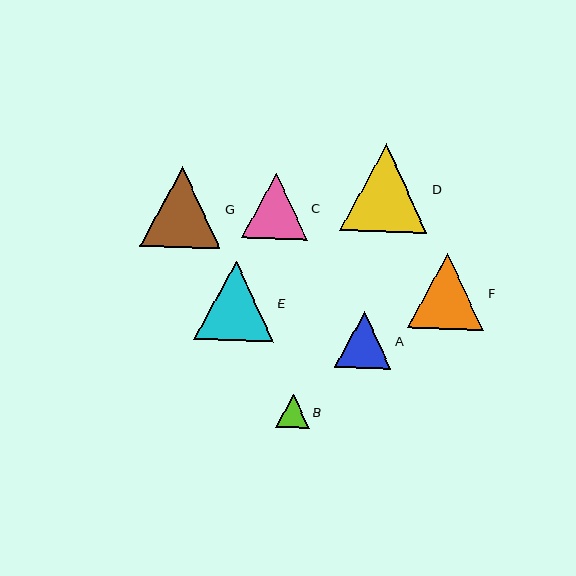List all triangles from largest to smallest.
From largest to smallest: D, G, E, F, C, A, B.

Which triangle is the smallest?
Triangle B is the smallest with a size of approximately 34 pixels.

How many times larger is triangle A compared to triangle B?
Triangle A is approximately 1.7 times the size of triangle B.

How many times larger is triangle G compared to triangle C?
Triangle G is approximately 1.2 times the size of triangle C.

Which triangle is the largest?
Triangle D is the largest with a size of approximately 88 pixels.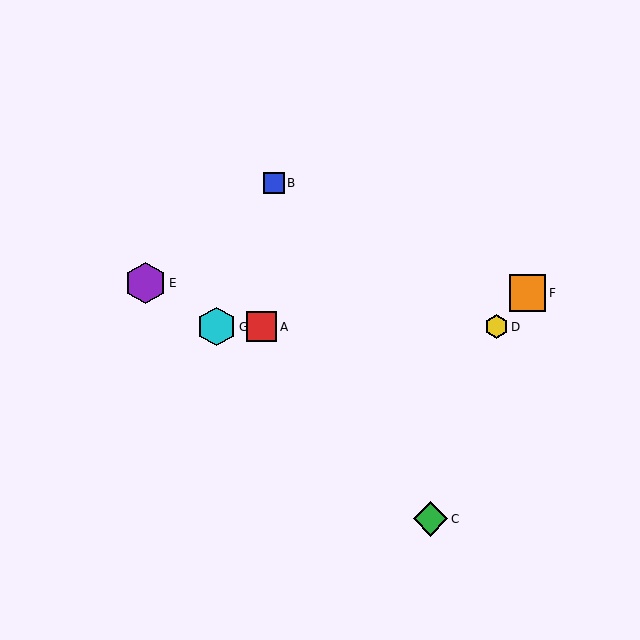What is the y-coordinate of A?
Object A is at y≈327.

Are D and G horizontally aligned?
Yes, both are at y≈327.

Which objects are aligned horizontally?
Objects A, D, G are aligned horizontally.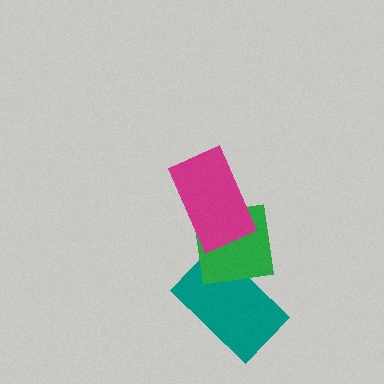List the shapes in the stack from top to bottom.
From top to bottom: the magenta rectangle, the green square, the teal rectangle.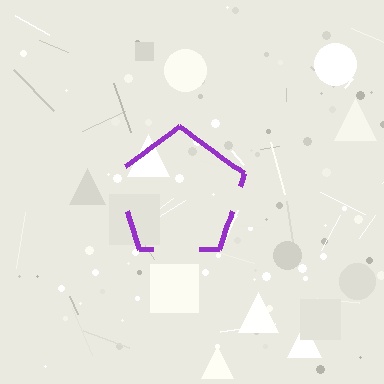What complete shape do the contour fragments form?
The contour fragments form a pentagon.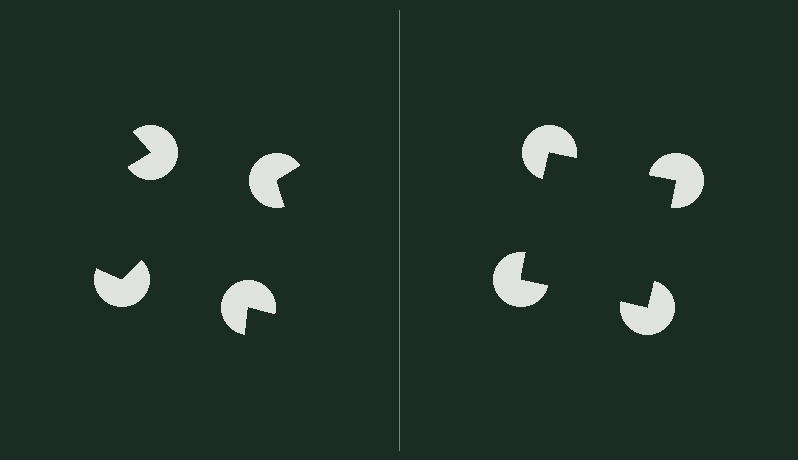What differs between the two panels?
The pac-man discs are positioned identically on both sides; only the wedge orientations differ. On the right they align to a square; on the left they are misaligned.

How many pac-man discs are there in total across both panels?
8 — 4 on each side.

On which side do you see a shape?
An illusory square appears on the right side. On the left side the wedge cuts are rotated, so no coherent shape forms.